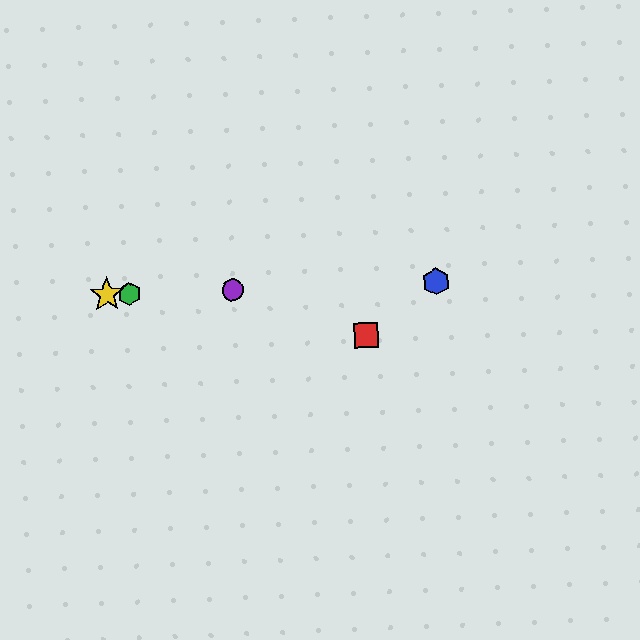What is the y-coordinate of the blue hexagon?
The blue hexagon is at y≈282.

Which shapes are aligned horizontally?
The blue hexagon, the green hexagon, the yellow star, the purple circle are aligned horizontally.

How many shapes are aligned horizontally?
4 shapes (the blue hexagon, the green hexagon, the yellow star, the purple circle) are aligned horizontally.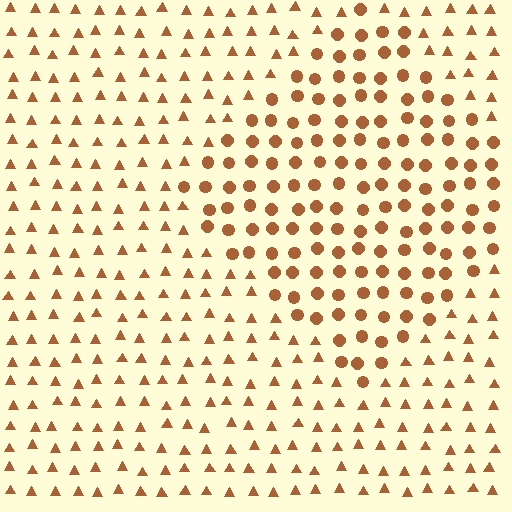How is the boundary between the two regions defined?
The boundary is defined by a change in element shape: circles inside vs. triangles outside. All elements share the same color and spacing.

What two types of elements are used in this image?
The image uses circles inside the diamond region and triangles outside it.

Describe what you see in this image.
The image is filled with small brown elements arranged in a uniform grid. A diamond-shaped region contains circles, while the surrounding area contains triangles. The boundary is defined purely by the change in element shape.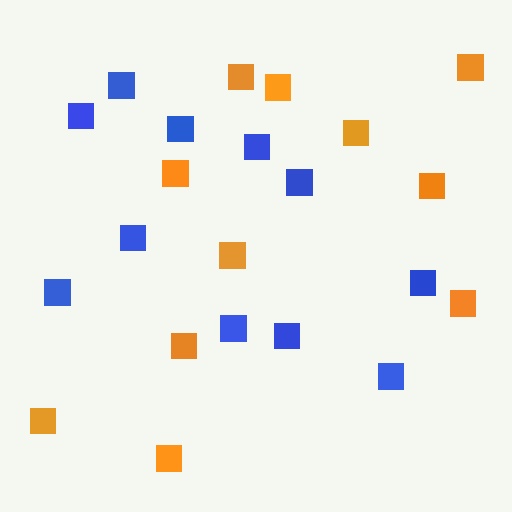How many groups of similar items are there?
There are 2 groups: one group of orange squares (11) and one group of blue squares (11).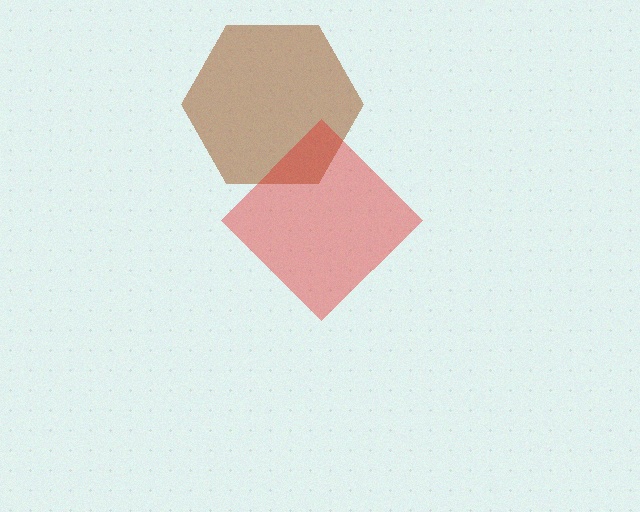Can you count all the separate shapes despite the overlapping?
Yes, there are 2 separate shapes.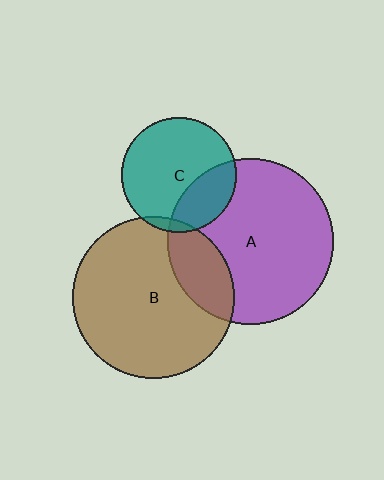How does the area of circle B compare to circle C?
Approximately 2.0 times.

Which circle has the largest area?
Circle A (purple).